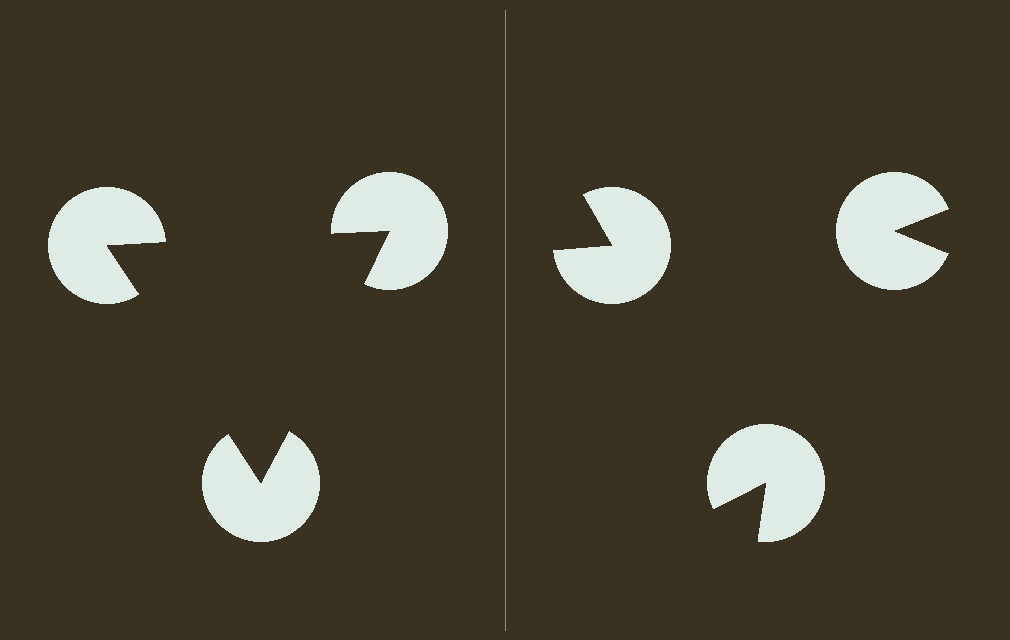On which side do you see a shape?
An illusory triangle appears on the left side. On the right side the wedge cuts are rotated, so no coherent shape forms.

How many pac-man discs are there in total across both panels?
6 — 3 on each side.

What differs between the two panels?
The pac-man discs are positioned identically on both sides; only the wedge orientations differ. On the left they align to a triangle; on the right they are misaligned.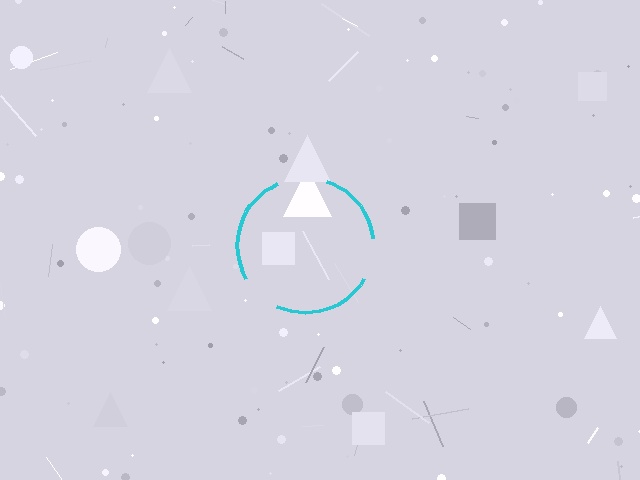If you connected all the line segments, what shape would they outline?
They would outline a circle.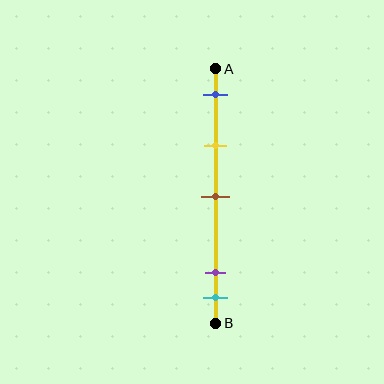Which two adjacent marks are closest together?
The purple and cyan marks are the closest adjacent pair.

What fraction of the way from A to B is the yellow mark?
The yellow mark is approximately 30% (0.3) of the way from A to B.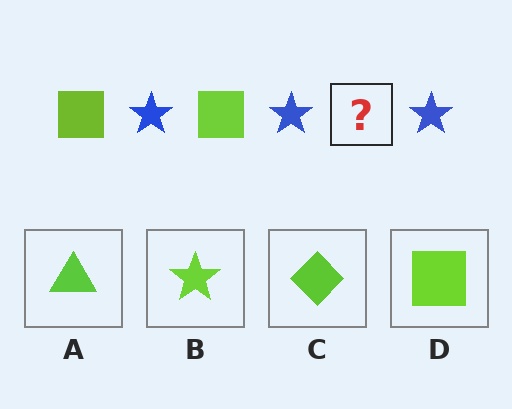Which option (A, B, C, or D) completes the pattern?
D.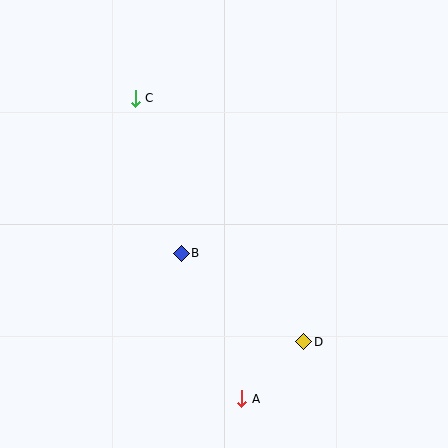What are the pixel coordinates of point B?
Point B is at (181, 253).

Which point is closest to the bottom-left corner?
Point A is closest to the bottom-left corner.